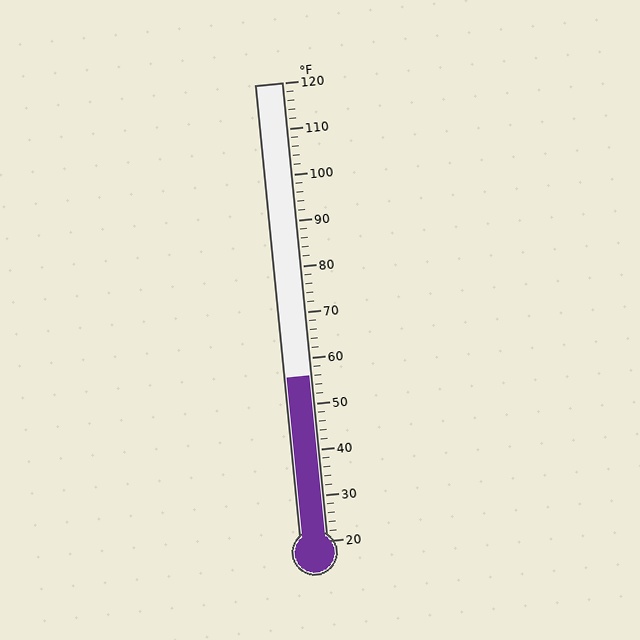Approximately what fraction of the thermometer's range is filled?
The thermometer is filled to approximately 35% of its range.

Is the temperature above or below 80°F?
The temperature is below 80°F.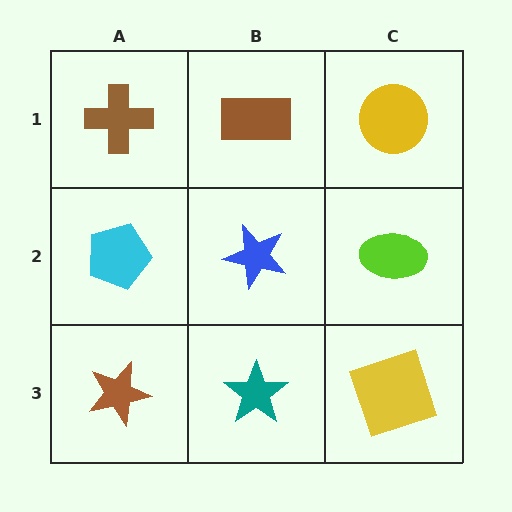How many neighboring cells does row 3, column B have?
3.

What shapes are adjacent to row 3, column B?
A blue star (row 2, column B), a brown star (row 3, column A), a yellow square (row 3, column C).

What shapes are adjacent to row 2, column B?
A brown rectangle (row 1, column B), a teal star (row 3, column B), a cyan pentagon (row 2, column A), a lime ellipse (row 2, column C).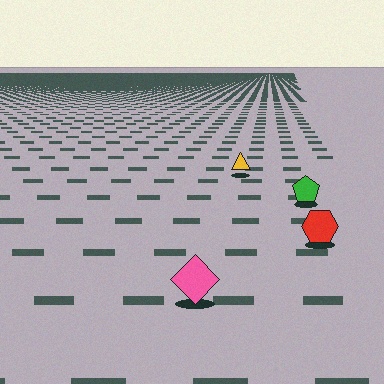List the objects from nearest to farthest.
From nearest to farthest: the pink diamond, the red hexagon, the green pentagon, the yellow triangle.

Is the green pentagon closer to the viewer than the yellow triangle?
Yes. The green pentagon is closer — you can tell from the texture gradient: the ground texture is coarser near it.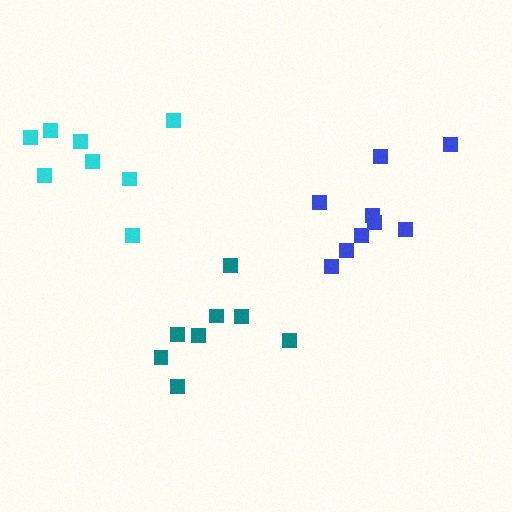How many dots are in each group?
Group 1: 9 dots, Group 2: 8 dots, Group 3: 8 dots (25 total).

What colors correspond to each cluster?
The clusters are colored: blue, cyan, teal.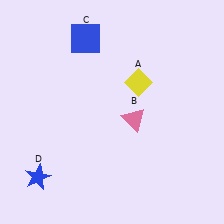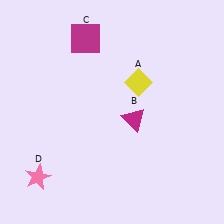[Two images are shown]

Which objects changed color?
B changed from pink to magenta. C changed from blue to magenta. D changed from blue to pink.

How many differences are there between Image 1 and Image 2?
There are 3 differences between the two images.